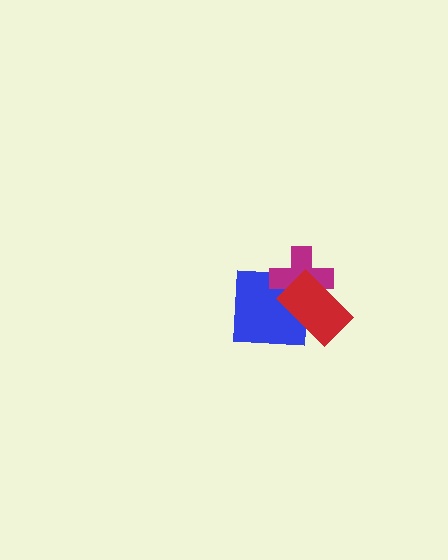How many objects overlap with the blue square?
2 objects overlap with the blue square.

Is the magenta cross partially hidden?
Yes, it is partially covered by another shape.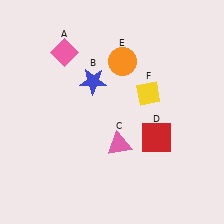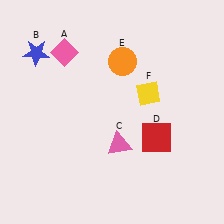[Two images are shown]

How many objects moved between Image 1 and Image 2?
1 object moved between the two images.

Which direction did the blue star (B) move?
The blue star (B) moved left.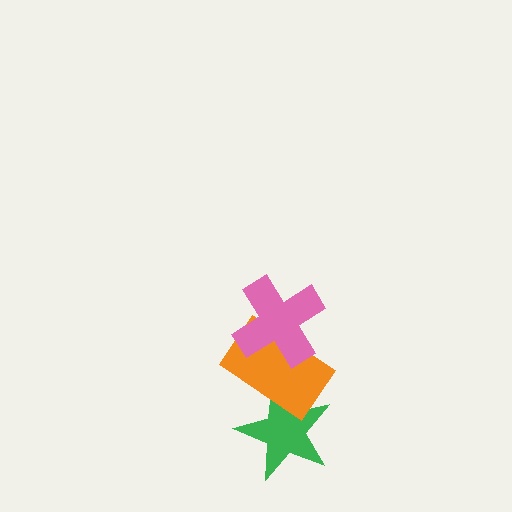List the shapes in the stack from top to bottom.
From top to bottom: the pink cross, the orange rectangle, the green star.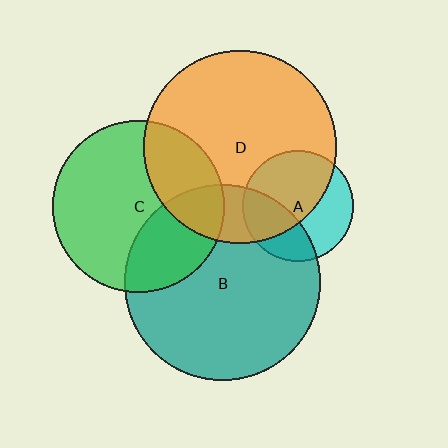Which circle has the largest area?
Circle B (teal).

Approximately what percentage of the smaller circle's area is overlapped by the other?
Approximately 30%.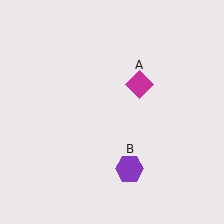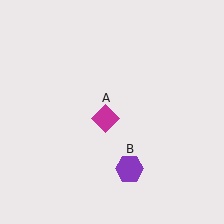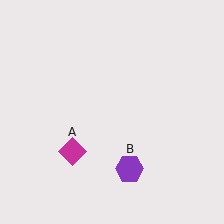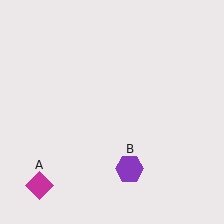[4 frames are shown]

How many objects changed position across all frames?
1 object changed position: magenta diamond (object A).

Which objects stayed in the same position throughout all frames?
Purple hexagon (object B) remained stationary.